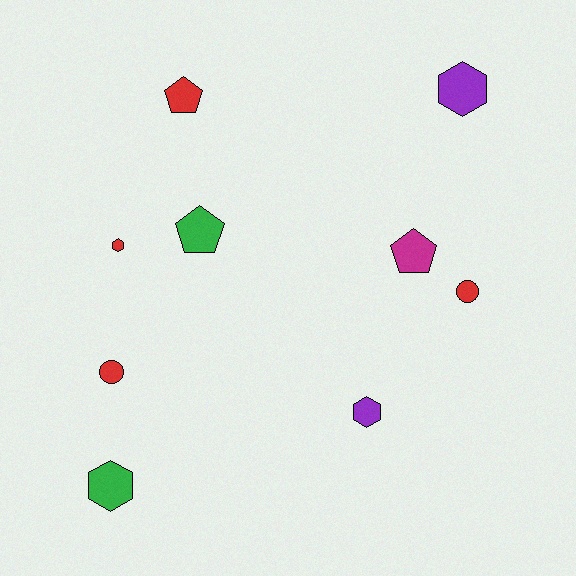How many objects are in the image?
There are 9 objects.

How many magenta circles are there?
There are no magenta circles.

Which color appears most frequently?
Red, with 4 objects.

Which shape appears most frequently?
Hexagon, with 4 objects.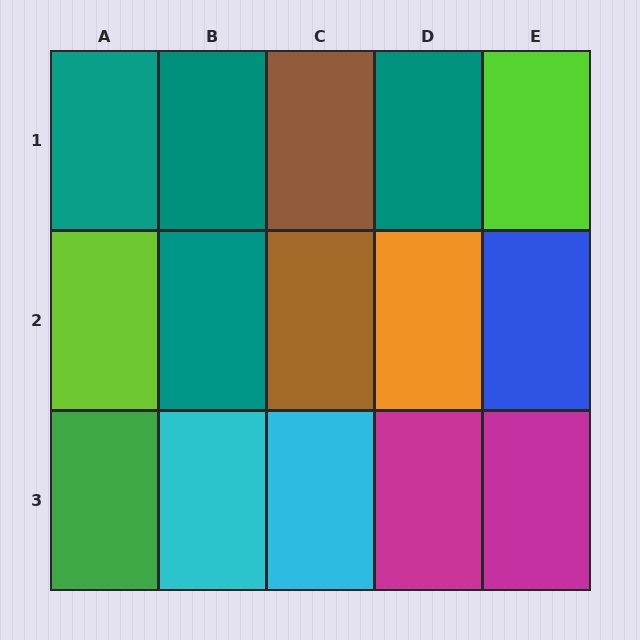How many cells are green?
1 cell is green.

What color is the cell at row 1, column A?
Teal.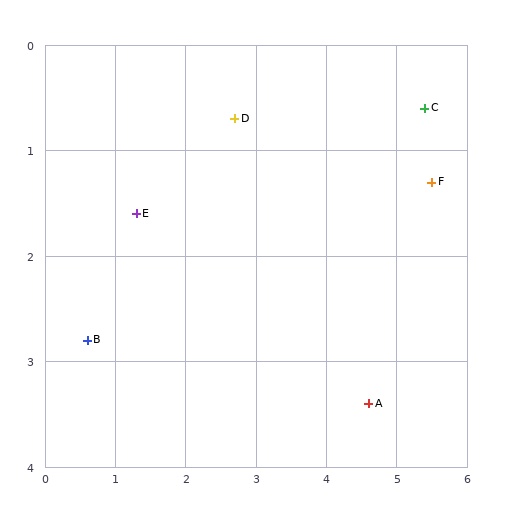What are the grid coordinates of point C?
Point C is at approximately (5.4, 0.6).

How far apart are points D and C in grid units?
Points D and C are about 2.7 grid units apart.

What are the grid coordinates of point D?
Point D is at approximately (2.7, 0.7).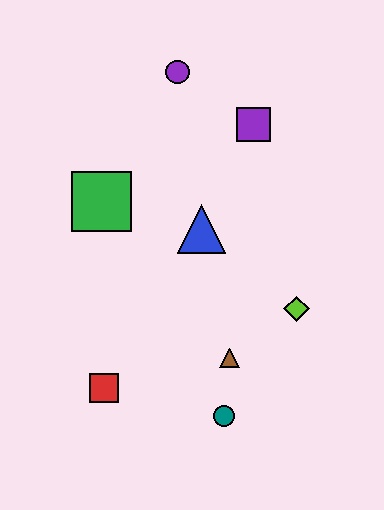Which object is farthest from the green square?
The teal circle is farthest from the green square.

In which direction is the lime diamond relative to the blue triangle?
The lime diamond is to the right of the blue triangle.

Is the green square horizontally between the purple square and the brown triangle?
No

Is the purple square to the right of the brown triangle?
Yes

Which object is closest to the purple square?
The purple circle is closest to the purple square.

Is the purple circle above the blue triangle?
Yes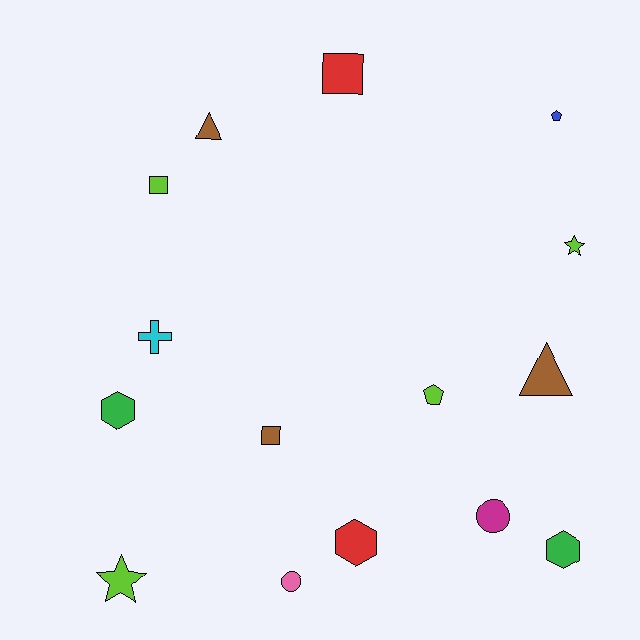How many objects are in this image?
There are 15 objects.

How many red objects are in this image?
There are 2 red objects.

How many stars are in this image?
There are 2 stars.